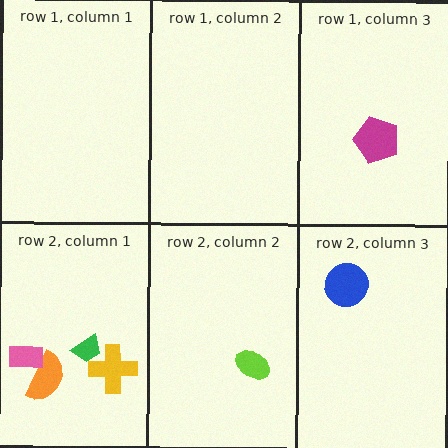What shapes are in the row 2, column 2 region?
The lime ellipse.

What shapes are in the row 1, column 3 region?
The magenta pentagon.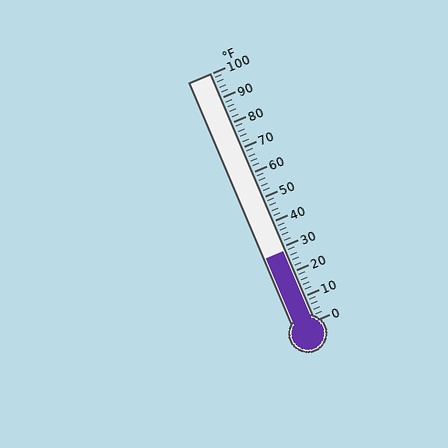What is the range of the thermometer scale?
The thermometer scale ranges from 0°F to 100°F.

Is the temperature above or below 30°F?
The temperature is below 30°F.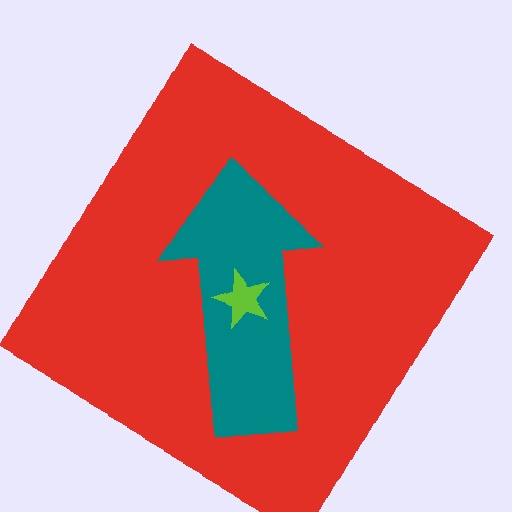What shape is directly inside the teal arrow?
The lime star.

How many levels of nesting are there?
3.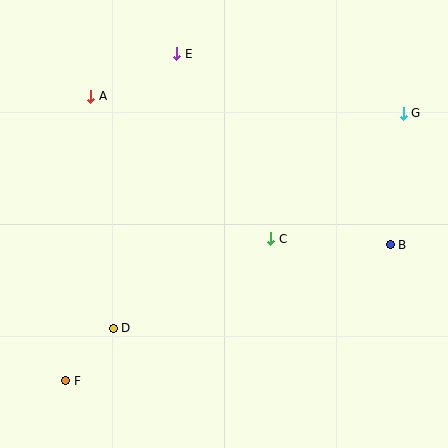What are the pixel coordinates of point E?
Point E is at (177, 54).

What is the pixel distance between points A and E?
The distance between A and E is 96 pixels.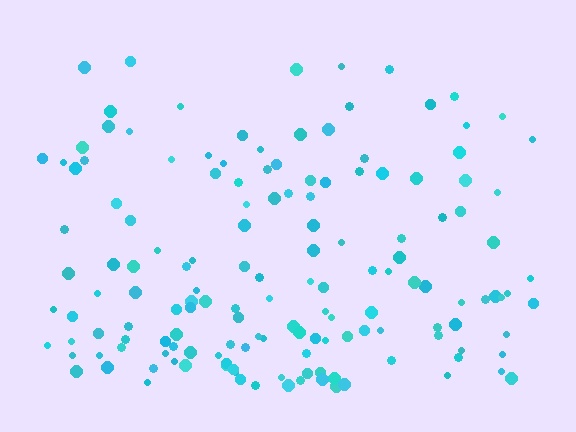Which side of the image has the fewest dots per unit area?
The top.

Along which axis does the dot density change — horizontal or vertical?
Vertical.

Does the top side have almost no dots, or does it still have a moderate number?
Still a moderate number, just noticeably fewer than the bottom.